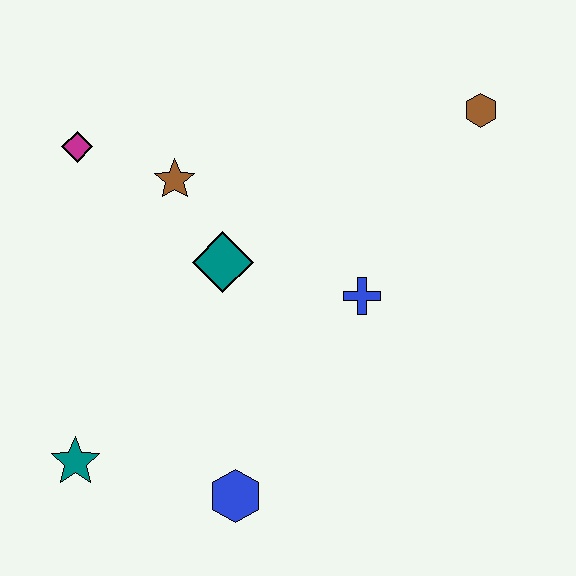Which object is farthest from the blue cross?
The teal star is farthest from the blue cross.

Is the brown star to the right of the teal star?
Yes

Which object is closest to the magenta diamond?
The brown star is closest to the magenta diamond.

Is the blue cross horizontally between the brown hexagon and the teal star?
Yes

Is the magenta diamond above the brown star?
Yes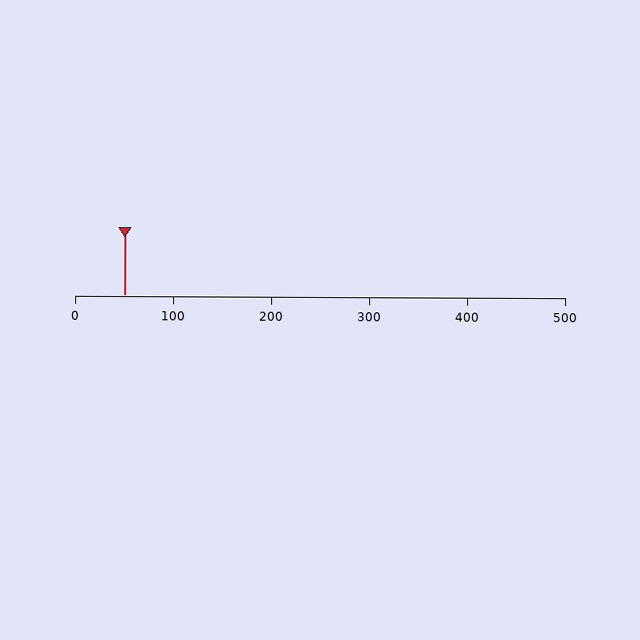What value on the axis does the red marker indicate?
The marker indicates approximately 50.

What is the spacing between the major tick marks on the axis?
The major ticks are spaced 100 apart.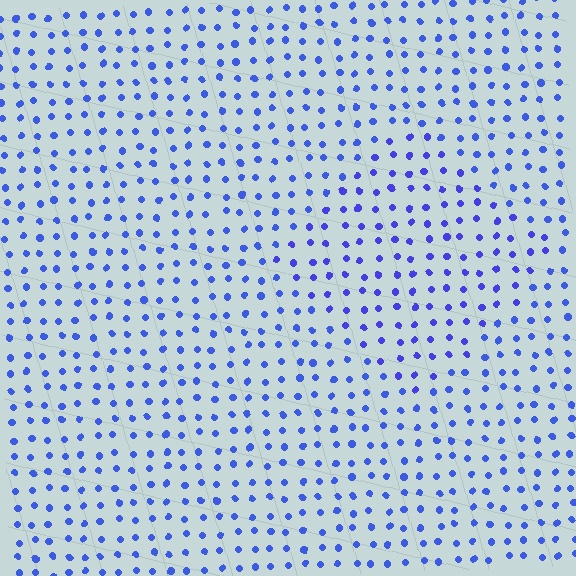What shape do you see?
I see a diamond.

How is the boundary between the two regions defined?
The boundary is defined purely by a slight shift in hue (about 15 degrees). Spacing, size, and orientation are identical on both sides.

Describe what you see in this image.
The image is filled with small blue elements in a uniform arrangement. A diamond-shaped region is visible where the elements are tinted to a slightly different hue, forming a subtle color boundary.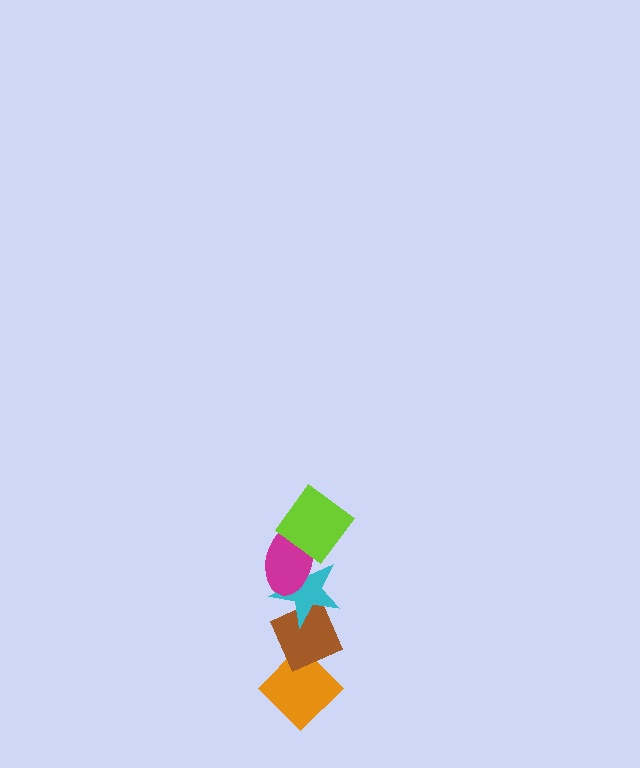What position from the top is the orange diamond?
The orange diamond is 5th from the top.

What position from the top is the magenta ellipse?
The magenta ellipse is 2nd from the top.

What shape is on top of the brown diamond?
The cyan star is on top of the brown diamond.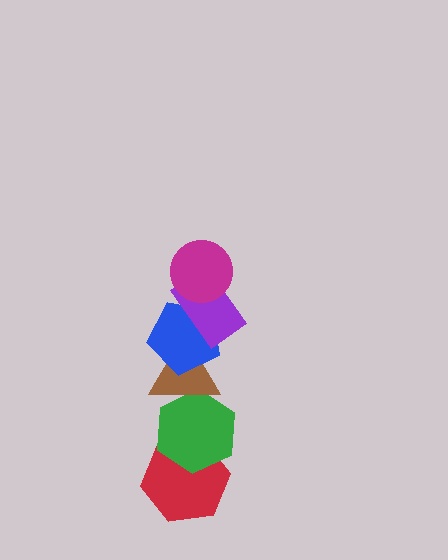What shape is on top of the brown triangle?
The blue pentagon is on top of the brown triangle.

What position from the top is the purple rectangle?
The purple rectangle is 2nd from the top.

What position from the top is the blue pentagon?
The blue pentagon is 3rd from the top.